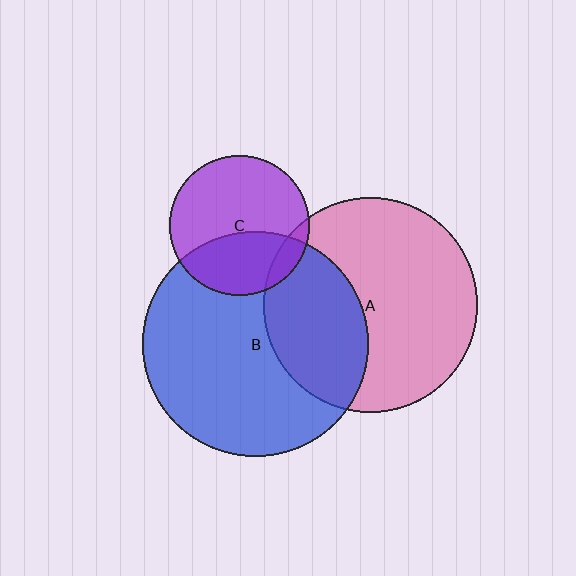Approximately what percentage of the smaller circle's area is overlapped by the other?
Approximately 35%.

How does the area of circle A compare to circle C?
Approximately 2.3 times.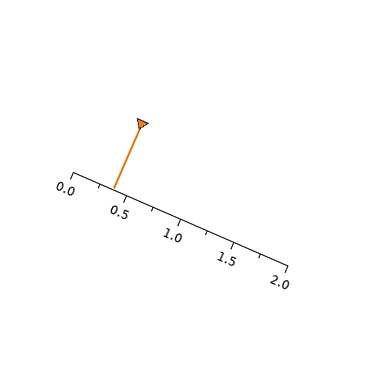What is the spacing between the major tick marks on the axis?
The major ticks are spaced 0.5 apart.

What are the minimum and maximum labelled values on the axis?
The axis runs from 0.0 to 2.0.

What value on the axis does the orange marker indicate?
The marker indicates approximately 0.38.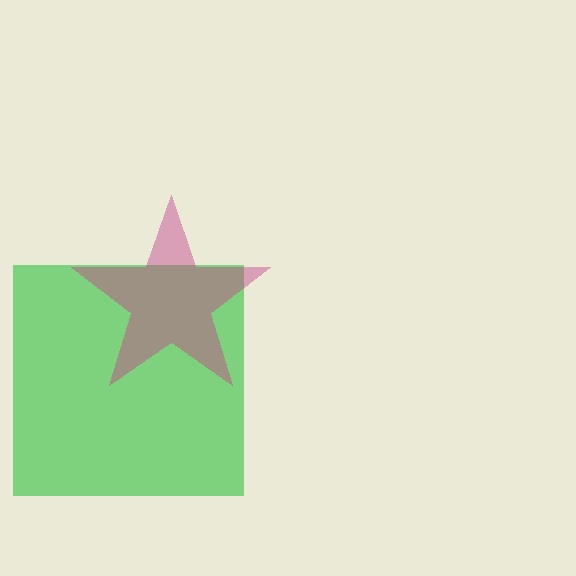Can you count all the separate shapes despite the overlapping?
Yes, there are 2 separate shapes.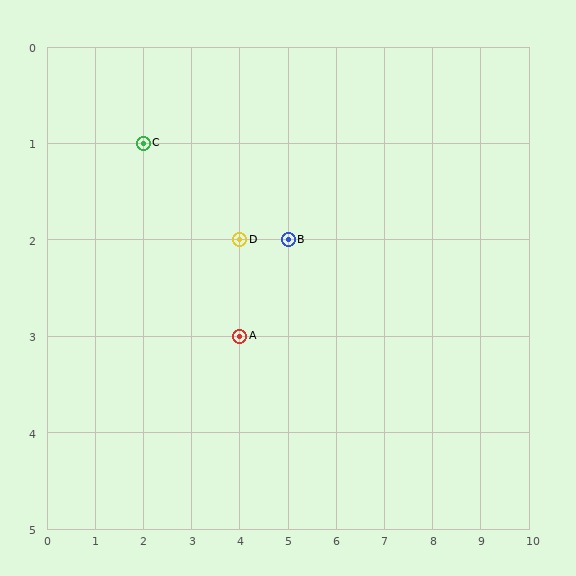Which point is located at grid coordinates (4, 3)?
Point A is at (4, 3).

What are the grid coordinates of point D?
Point D is at grid coordinates (4, 2).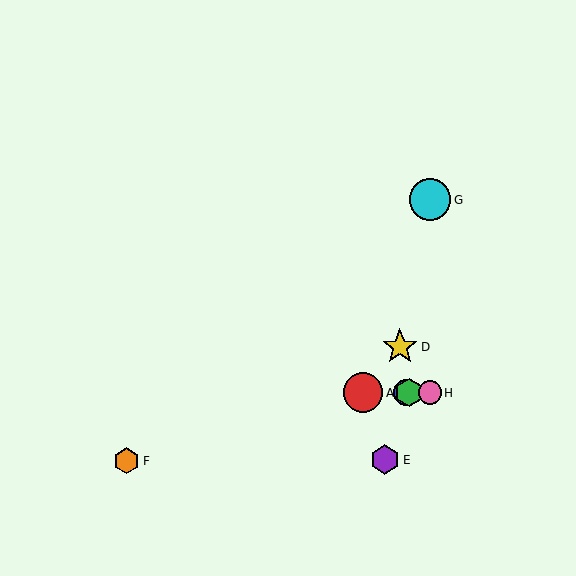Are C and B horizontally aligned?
Yes, both are at y≈393.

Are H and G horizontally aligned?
No, H is at y≈393 and G is at y≈200.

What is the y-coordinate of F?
Object F is at y≈461.